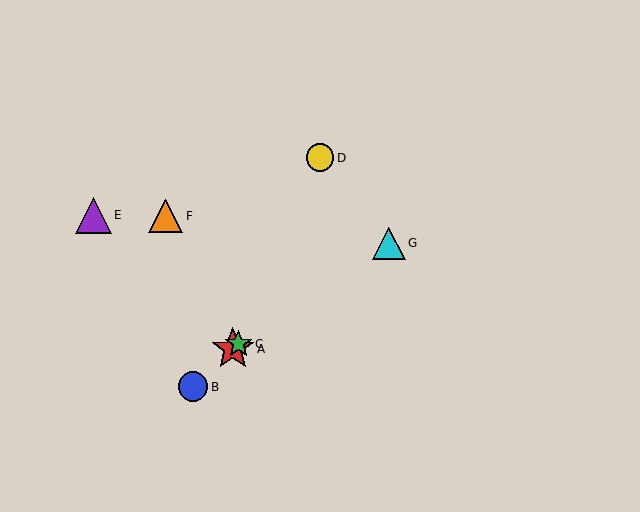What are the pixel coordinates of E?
Object E is at (93, 215).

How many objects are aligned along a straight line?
3 objects (A, B, C) are aligned along a straight line.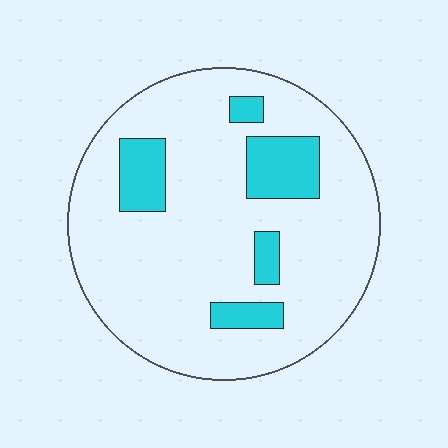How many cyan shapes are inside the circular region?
5.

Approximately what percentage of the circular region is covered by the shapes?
Approximately 15%.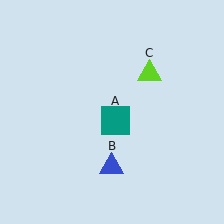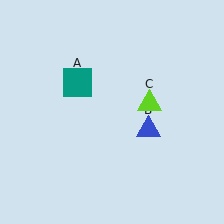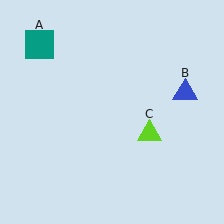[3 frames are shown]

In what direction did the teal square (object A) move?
The teal square (object A) moved up and to the left.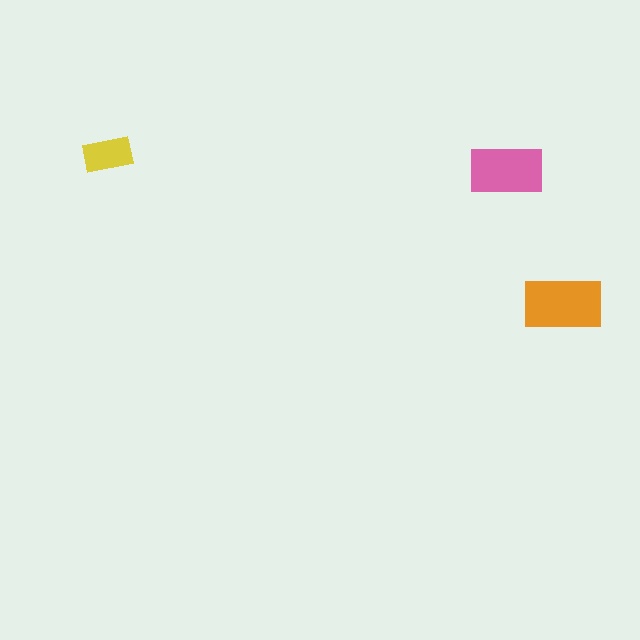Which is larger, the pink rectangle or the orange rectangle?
The orange one.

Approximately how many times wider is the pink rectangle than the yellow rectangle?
About 1.5 times wider.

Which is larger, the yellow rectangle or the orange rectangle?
The orange one.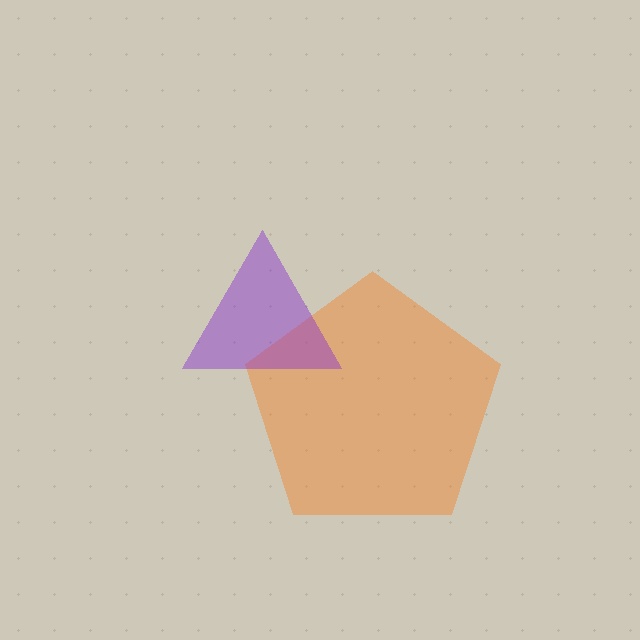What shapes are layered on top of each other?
The layered shapes are: an orange pentagon, a purple triangle.